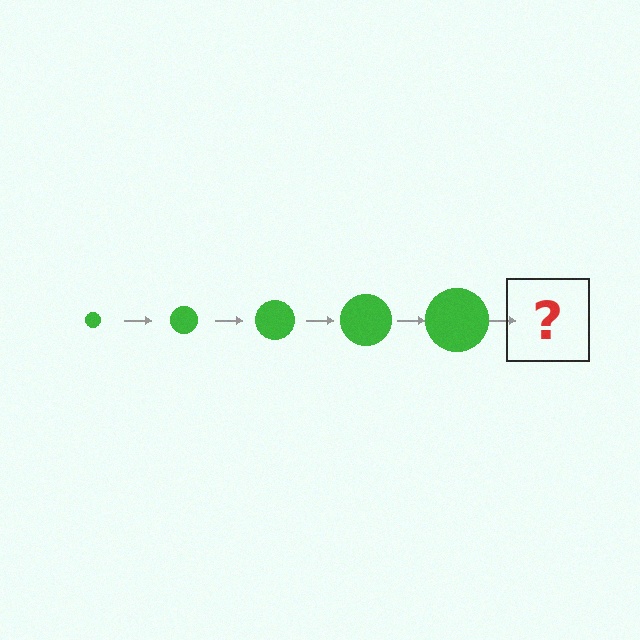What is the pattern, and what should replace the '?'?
The pattern is that the circle gets progressively larger each step. The '?' should be a green circle, larger than the previous one.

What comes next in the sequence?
The next element should be a green circle, larger than the previous one.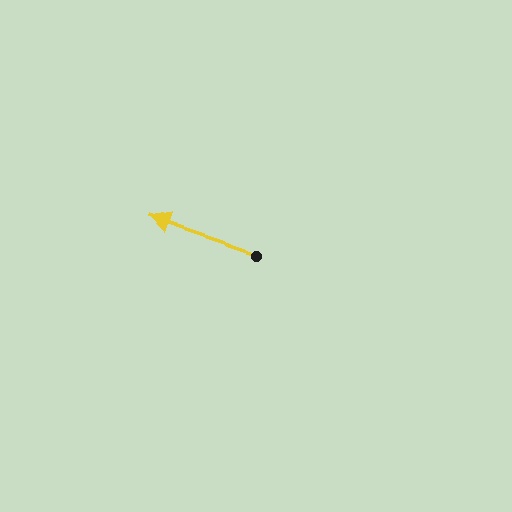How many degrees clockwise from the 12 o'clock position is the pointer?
Approximately 289 degrees.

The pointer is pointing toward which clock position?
Roughly 10 o'clock.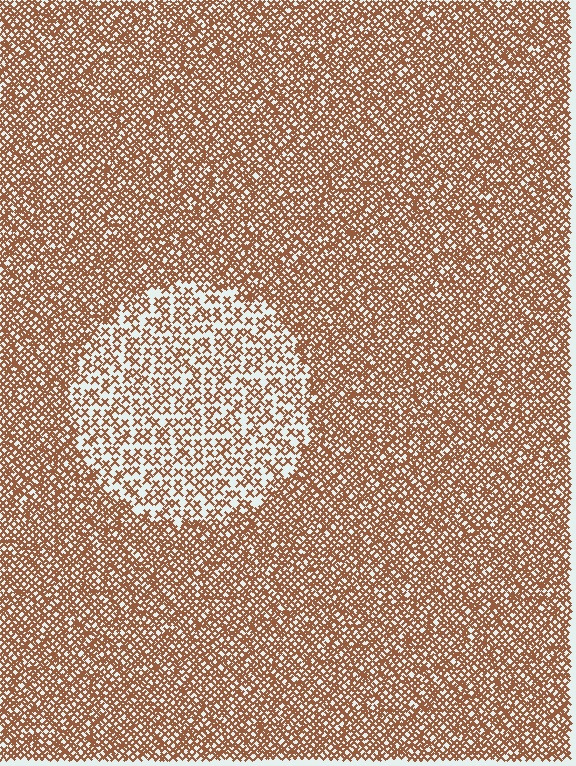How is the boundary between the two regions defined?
The boundary is defined by a change in element density (approximately 2.1x ratio). All elements are the same color, size, and shape.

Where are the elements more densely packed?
The elements are more densely packed outside the circle boundary.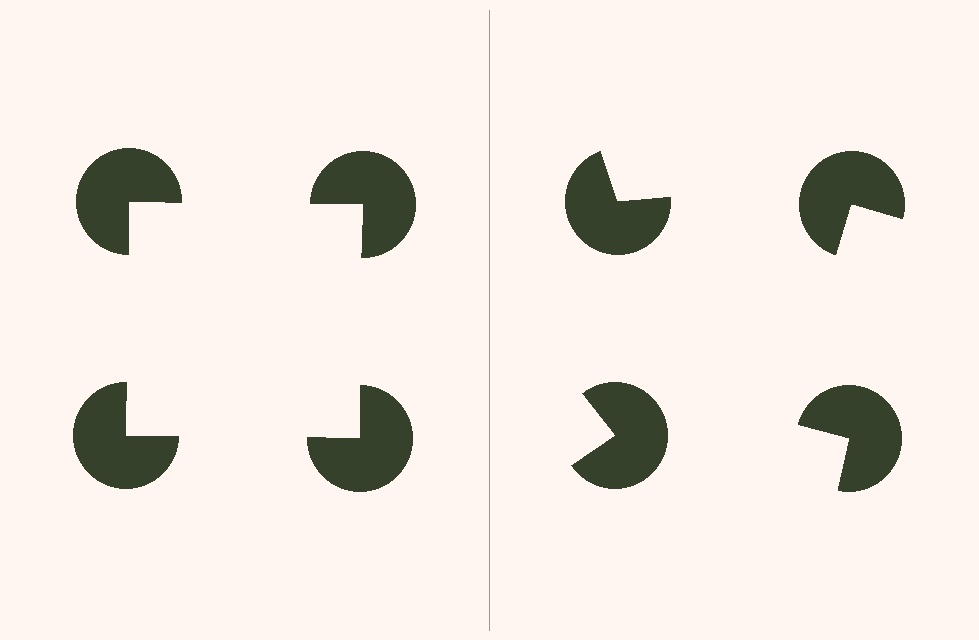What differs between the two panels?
The pac-man discs are positioned identically on both sides; only the wedge orientations differ. On the left they align to a square; on the right they are misaligned.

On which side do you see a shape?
An illusory square appears on the left side. On the right side the wedge cuts are rotated, so no coherent shape forms.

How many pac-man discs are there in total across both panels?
8 — 4 on each side.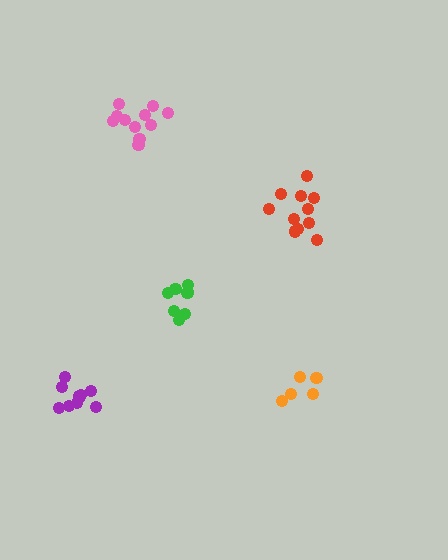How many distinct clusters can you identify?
There are 5 distinct clusters.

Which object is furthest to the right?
The orange cluster is rightmost.